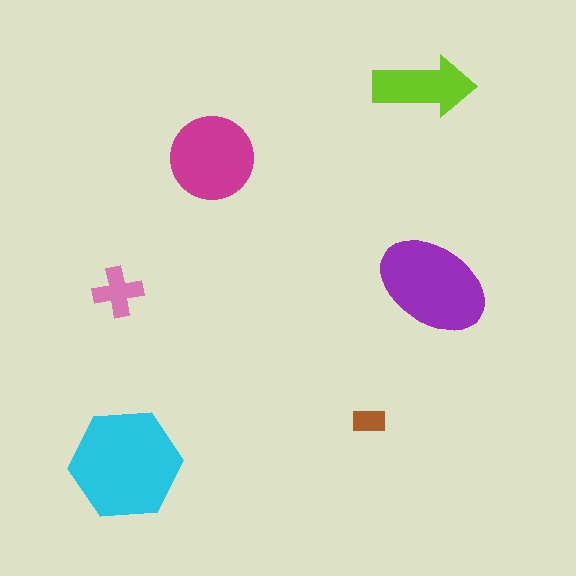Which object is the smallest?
The brown rectangle.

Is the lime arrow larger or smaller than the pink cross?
Larger.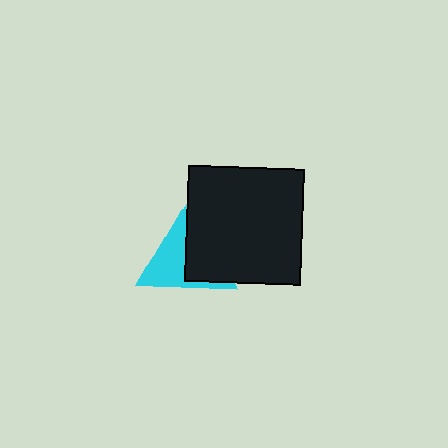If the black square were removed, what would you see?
You would see the complete cyan triangle.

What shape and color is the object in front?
The object in front is a black square.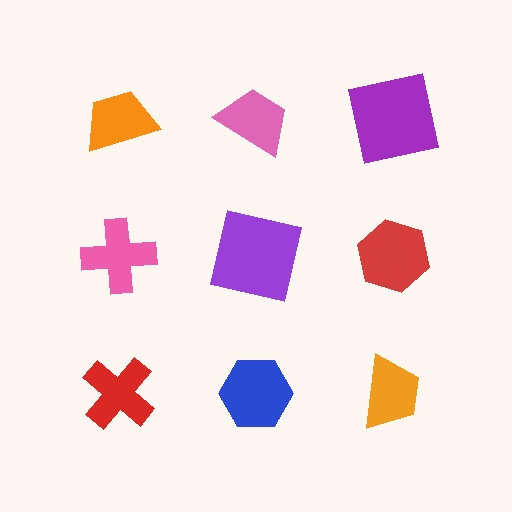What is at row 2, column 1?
A pink cross.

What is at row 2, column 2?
A purple square.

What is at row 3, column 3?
An orange trapezoid.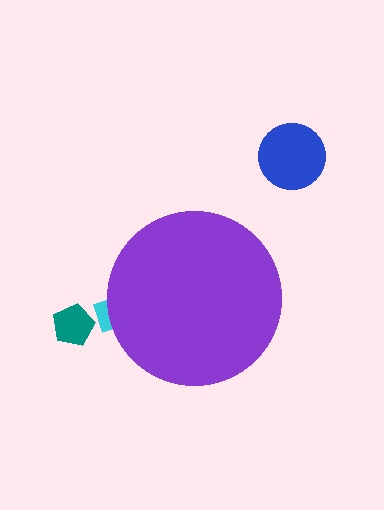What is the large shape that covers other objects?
A purple circle.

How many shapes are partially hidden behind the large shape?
1 shape is partially hidden.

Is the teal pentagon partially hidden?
No, the teal pentagon is fully visible.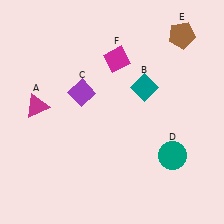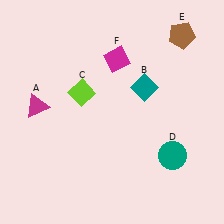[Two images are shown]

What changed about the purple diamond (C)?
In Image 1, C is purple. In Image 2, it changed to lime.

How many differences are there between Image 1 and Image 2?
There is 1 difference between the two images.